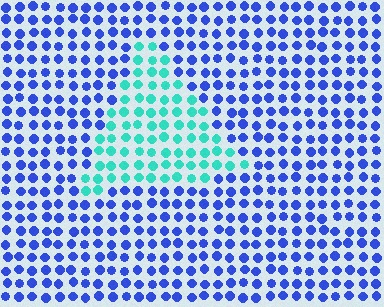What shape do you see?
I see a triangle.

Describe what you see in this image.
The image is filled with small blue elements in a uniform arrangement. A triangle-shaped region is visible where the elements are tinted to a slightly different hue, forming a subtle color boundary.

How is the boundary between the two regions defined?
The boundary is defined purely by a slight shift in hue (about 61 degrees). Spacing, size, and orientation are identical on both sides.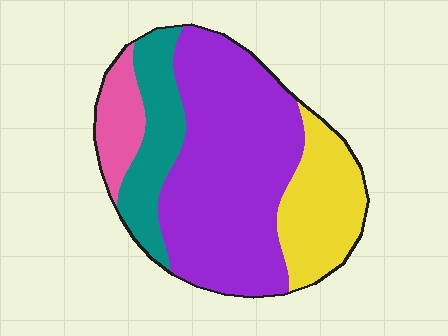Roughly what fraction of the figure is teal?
Teal takes up about one sixth (1/6) of the figure.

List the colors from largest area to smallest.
From largest to smallest: purple, yellow, teal, pink.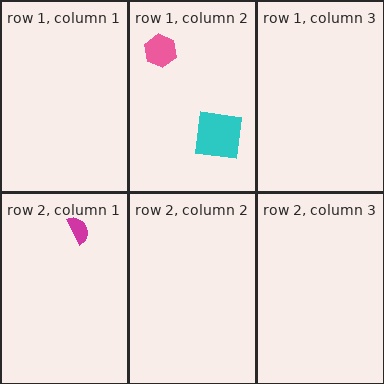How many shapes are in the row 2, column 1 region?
1.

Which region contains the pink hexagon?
The row 1, column 2 region.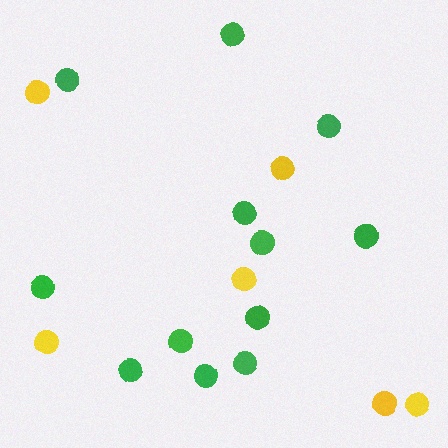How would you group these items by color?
There are 2 groups: one group of green circles (12) and one group of yellow circles (6).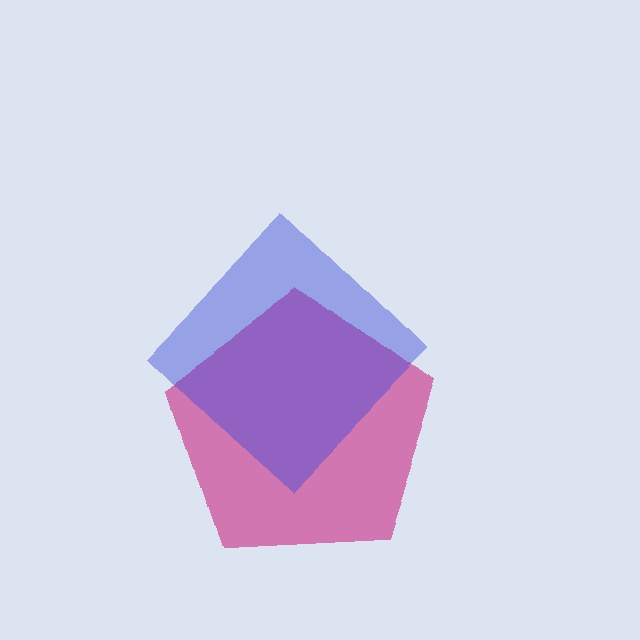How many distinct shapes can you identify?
There are 2 distinct shapes: a magenta pentagon, a blue diamond.